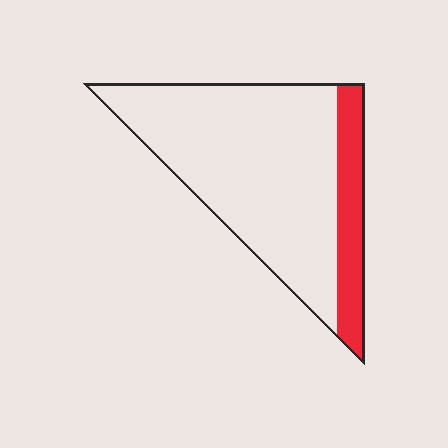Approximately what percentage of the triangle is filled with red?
Approximately 20%.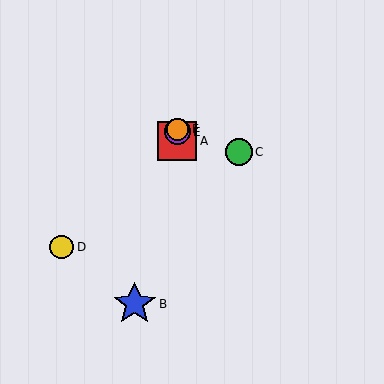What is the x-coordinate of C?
Object C is at x≈239.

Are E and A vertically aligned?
Yes, both are at x≈177.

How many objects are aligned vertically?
3 objects (A, E, F) are aligned vertically.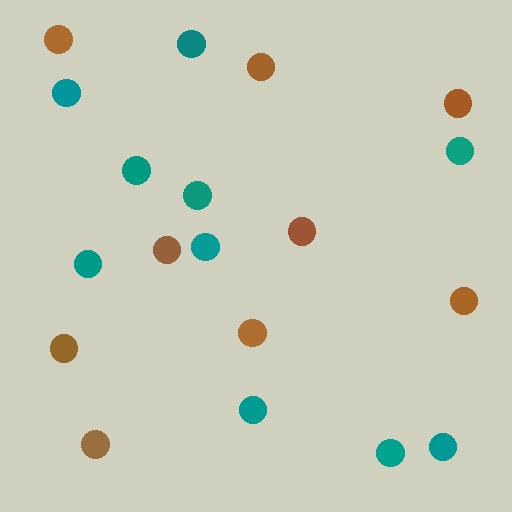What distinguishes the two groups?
There are 2 groups: one group of brown circles (9) and one group of teal circles (10).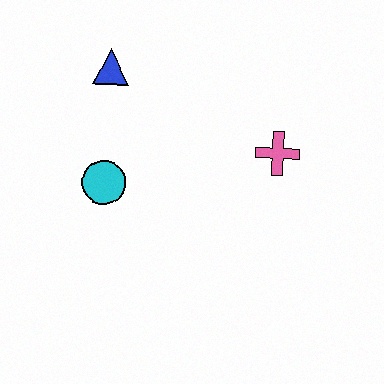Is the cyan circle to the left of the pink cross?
Yes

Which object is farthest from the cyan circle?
The pink cross is farthest from the cyan circle.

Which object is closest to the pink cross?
The cyan circle is closest to the pink cross.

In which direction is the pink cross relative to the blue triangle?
The pink cross is to the right of the blue triangle.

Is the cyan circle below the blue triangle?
Yes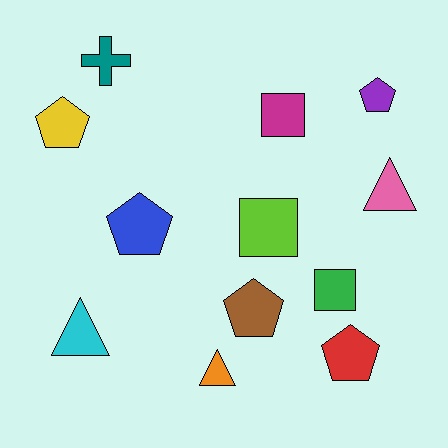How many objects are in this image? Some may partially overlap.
There are 12 objects.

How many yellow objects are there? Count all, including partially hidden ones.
There is 1 yellow object.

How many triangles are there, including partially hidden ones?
There are 3 triangles.